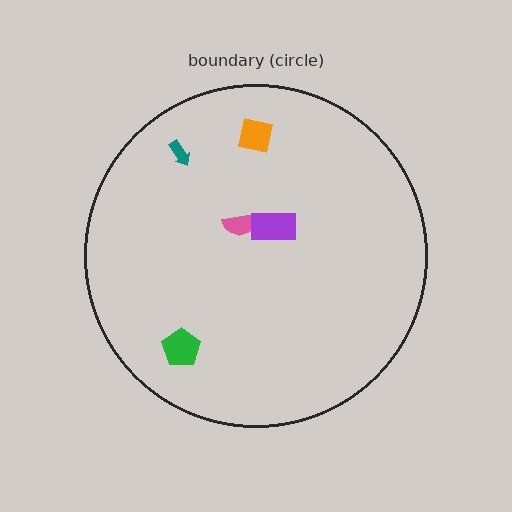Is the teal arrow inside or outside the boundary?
Inside.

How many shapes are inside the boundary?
5 inside, 0 outside.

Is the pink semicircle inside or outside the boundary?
Inside.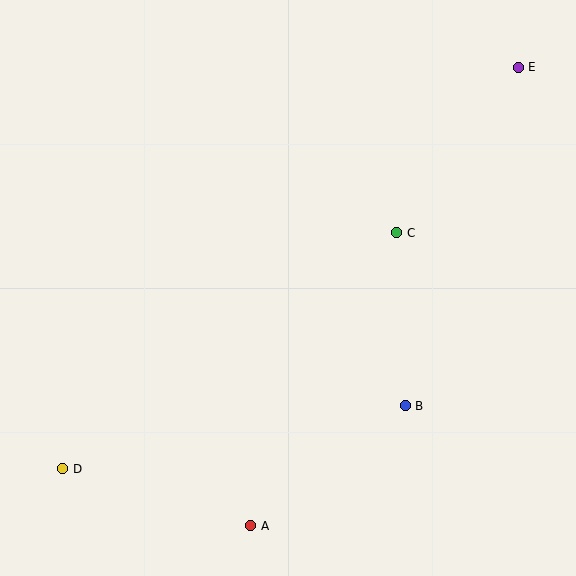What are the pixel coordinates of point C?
Point C is at (397, 233).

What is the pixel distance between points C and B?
The distance between C and B is 173 pixels.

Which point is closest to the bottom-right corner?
Point B is closest to the bottom-right corner.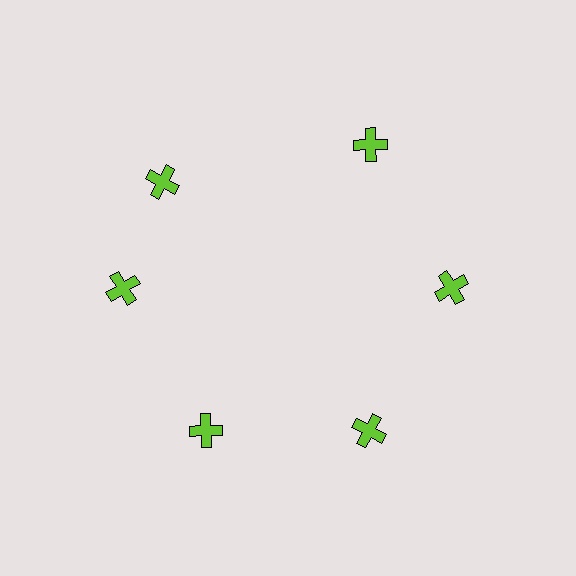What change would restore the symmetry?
The symmetry would be restored by rotating it back into even spacing with its neighbors so that all 6 crosses sit at equal angles and equal distance from the center.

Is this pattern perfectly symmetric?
No. The 6 lime crosses are arranged in a ring, but one element near the 11 o'clock position is rotated out of alignment along the ring, breaking the 6-fold rotational symmetry.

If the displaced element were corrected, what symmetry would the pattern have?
It would have 6-fold rotational symmetry — the pattern would map onto itself every 60 degrees.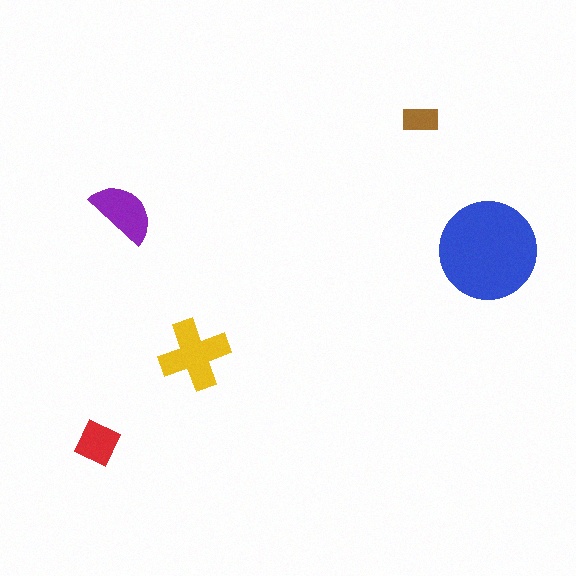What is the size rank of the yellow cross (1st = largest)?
2nd.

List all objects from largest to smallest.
The blue circle, the yellow cross, the purple semicircle, the red square, the brown rectangle.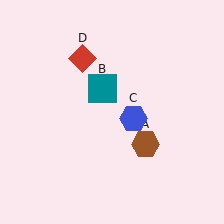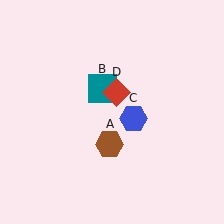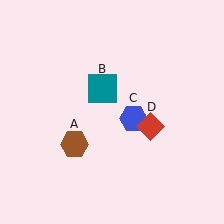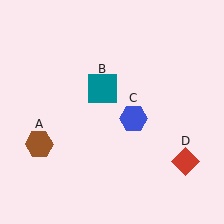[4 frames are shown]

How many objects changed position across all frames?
2 objects changed position: brown hexagon (object A), red diamond (object D).